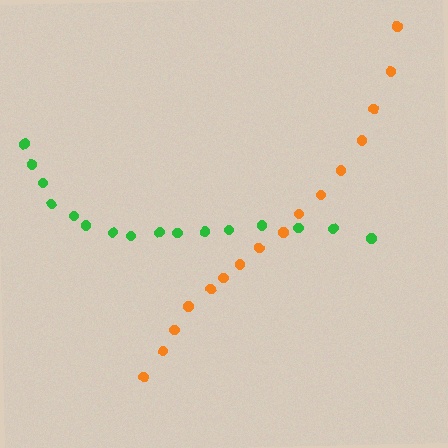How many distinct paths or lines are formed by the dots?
There are 2 distinct paths.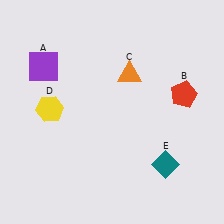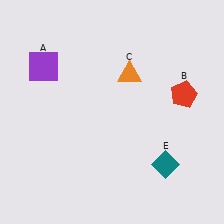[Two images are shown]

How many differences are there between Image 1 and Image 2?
There is 1 difference between the two images.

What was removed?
The yellow hexagon (D) was removed in Image 2.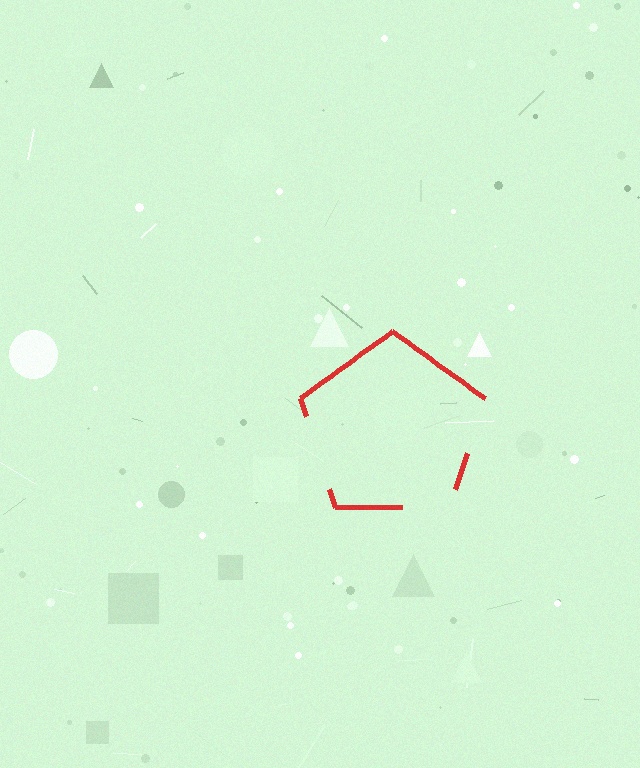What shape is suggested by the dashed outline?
The dashed outline suggests a pentagon.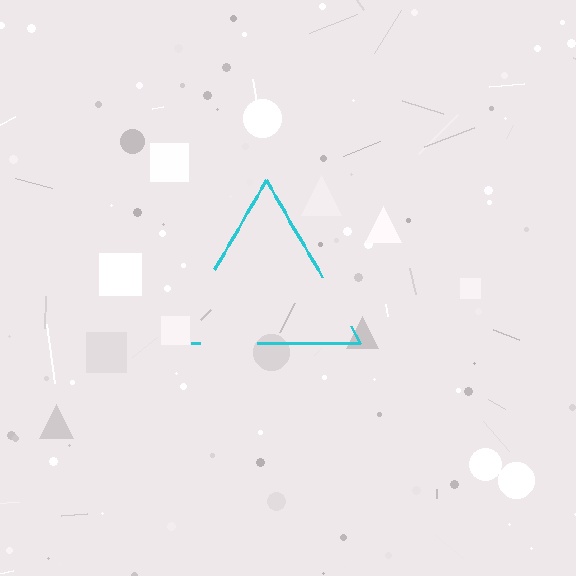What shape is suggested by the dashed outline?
The dashed outline suggests a triangle.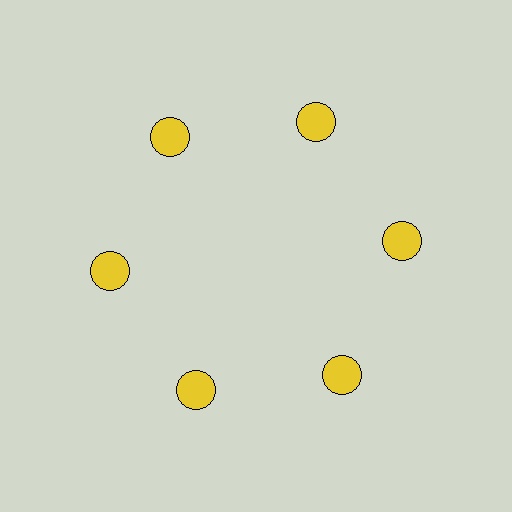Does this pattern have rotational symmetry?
Yes, this pattern has 6-fold rotational symmetry. It looks the same after rotating 60 degrees around the center.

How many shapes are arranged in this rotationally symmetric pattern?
There are 6 shapes, arranged in 6 groups of 1.